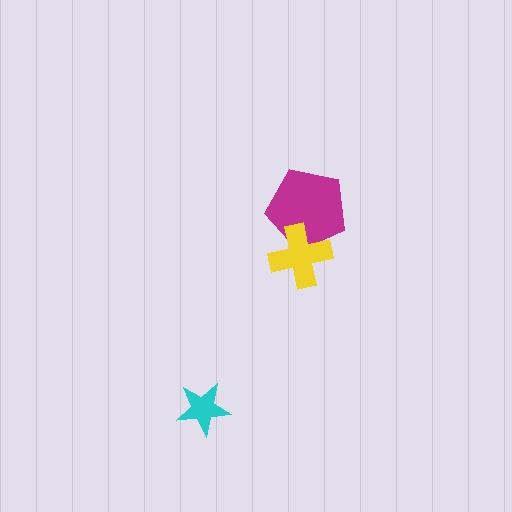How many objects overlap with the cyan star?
0 objects overlap with the cyan star.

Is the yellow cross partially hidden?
No, no other shape covers it.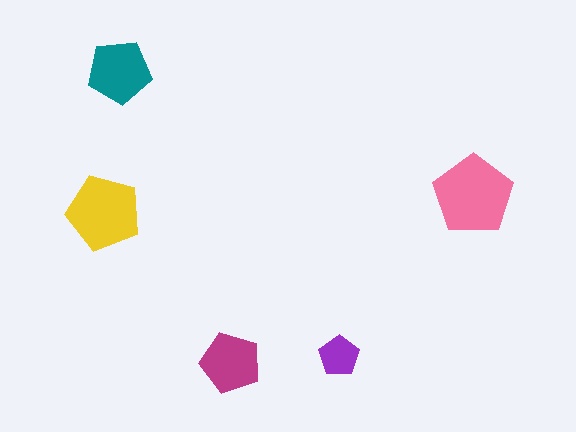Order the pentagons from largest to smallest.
the pink one, the yellow one, the teal one, the magenta one, the purple one.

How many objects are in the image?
There are 5 objects in the image.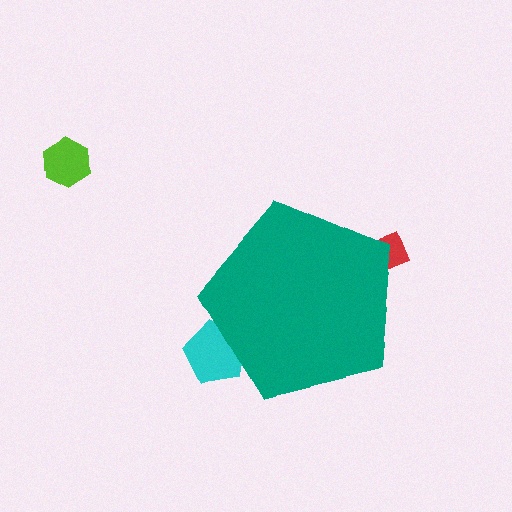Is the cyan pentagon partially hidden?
Yes, the cyan pentagon is partially hidden behind the teal pentagon.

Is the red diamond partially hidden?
Yes, the red diamond is partially hidden behind the teal pentagon.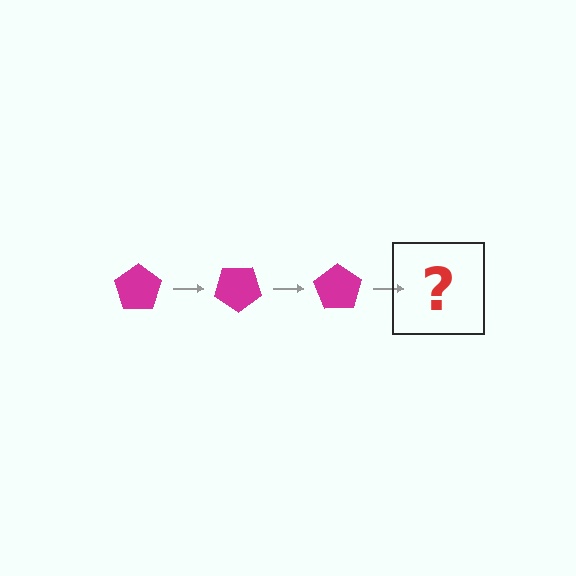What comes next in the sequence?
The next element should be a magenta pentagon rotated 105 degrees.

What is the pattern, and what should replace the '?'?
The pattern is that the pentagon rotates 35 degrees each step. The '?' should be a magenta pentagon rotated 105 degrees.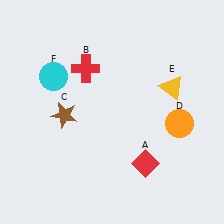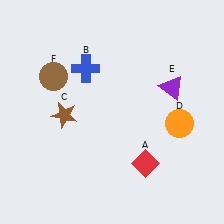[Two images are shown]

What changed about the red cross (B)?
In Image 1, B is red. In Image 2, it changed to blue.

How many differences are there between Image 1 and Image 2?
There are 3 differences between the two images.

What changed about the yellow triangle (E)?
In Image 1, E is yellow. In Image 2, it changed to purple.